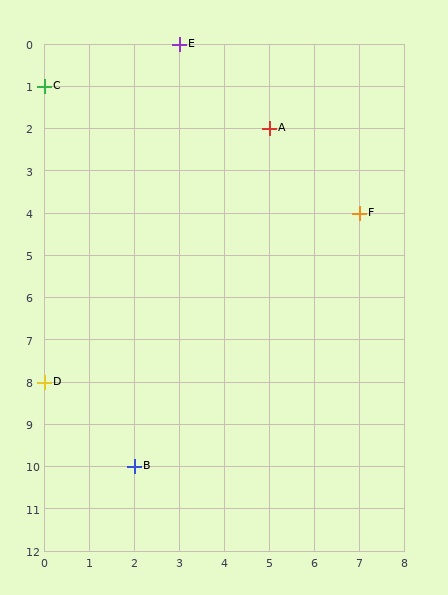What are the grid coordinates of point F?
Point F is at grid coordinates (7, 4).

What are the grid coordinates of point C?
Point C is at grid coordinates (0, 1).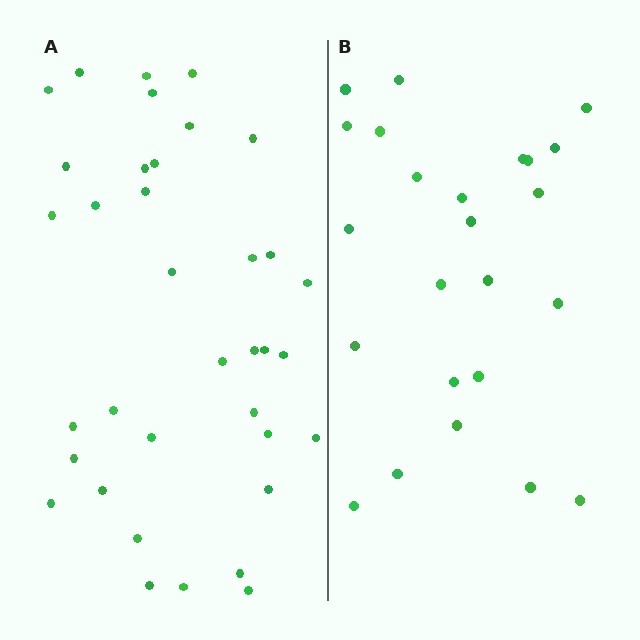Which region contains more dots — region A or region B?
Region A (the left region) has more dots.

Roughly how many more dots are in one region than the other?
Region A has roughly 12 or so more dots than region B.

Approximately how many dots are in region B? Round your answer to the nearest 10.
About 20 dots. (The exact count is 24, which rounds to 20.)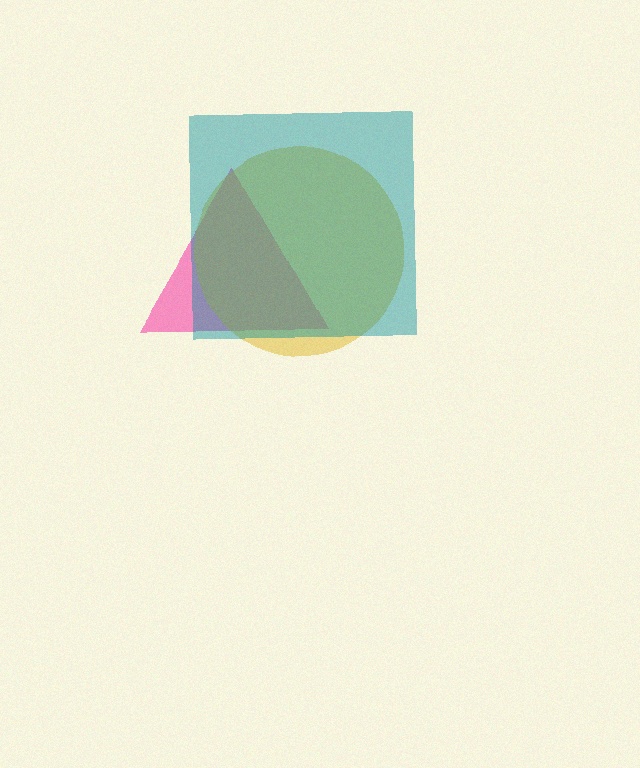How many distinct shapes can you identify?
There are 3 distinct shapes: a pink triangle, a yellow circle, a teal square.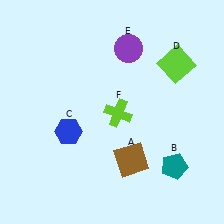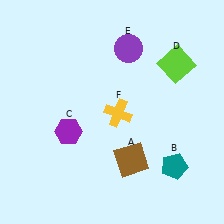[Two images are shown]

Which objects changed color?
C changed from blue to purple. F changed from lime to yellow.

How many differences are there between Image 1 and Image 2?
There are 2 differences between the two images.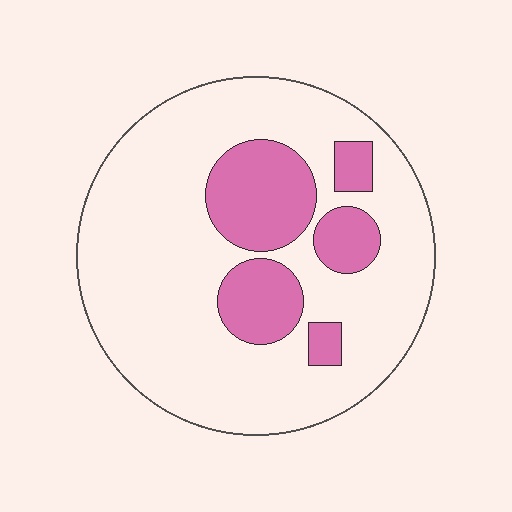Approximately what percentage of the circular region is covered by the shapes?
Approximately 25%.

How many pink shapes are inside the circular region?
5.